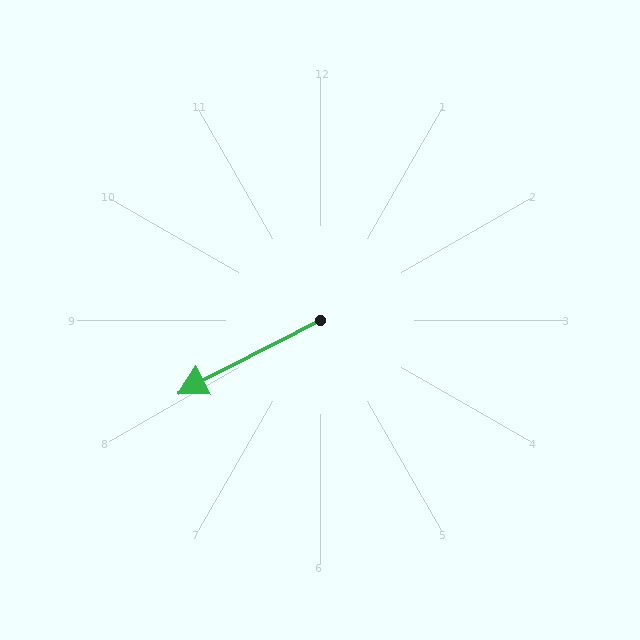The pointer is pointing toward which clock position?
Roughly 8 o'clock.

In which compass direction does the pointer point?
Southwest.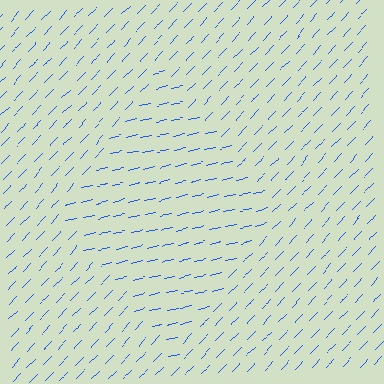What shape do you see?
I see a diamond.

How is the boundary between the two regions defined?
The boundary is defined purely by a change in line orientation (approximately 33 degrees difference). All lines are the same color and thickness.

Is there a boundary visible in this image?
Yes, there is a texture boundary formed by a change in line orientation.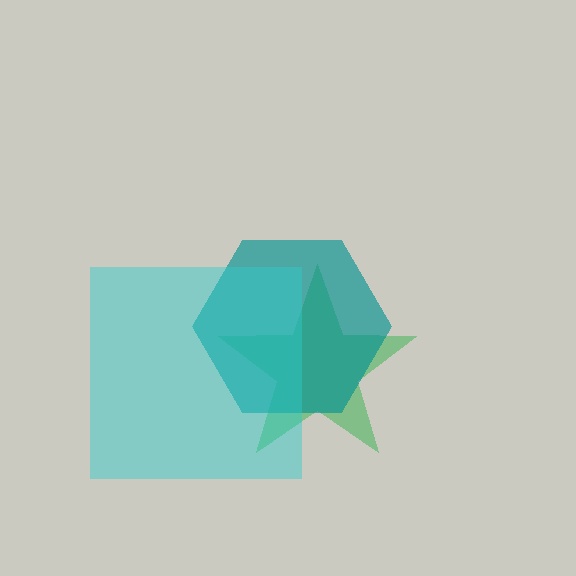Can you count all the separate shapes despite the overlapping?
Yes, there are 3 separate shapes.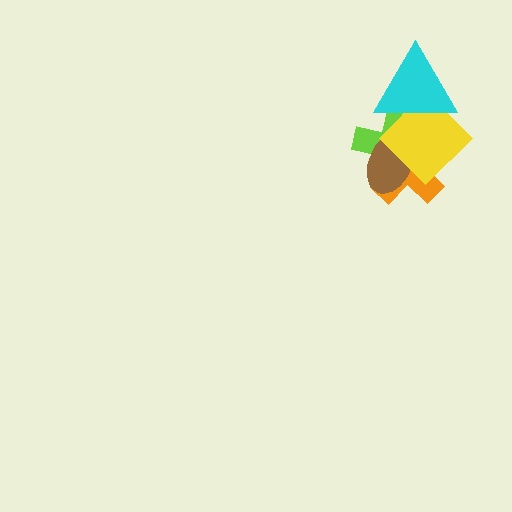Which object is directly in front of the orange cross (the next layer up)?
The lime cross is directly in front of the orange cross.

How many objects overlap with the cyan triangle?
3 objects overlap with the cyan triangle.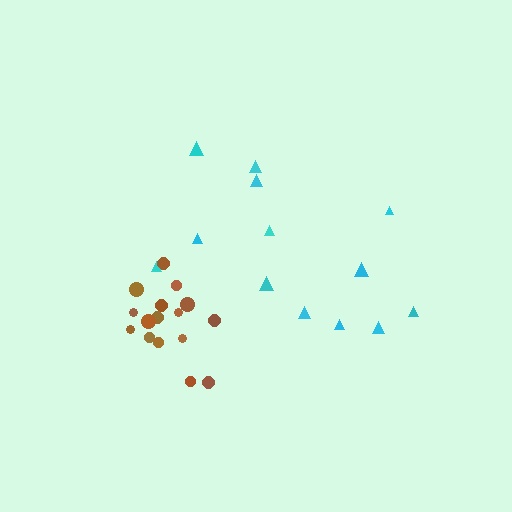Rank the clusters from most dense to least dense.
brown, cyan.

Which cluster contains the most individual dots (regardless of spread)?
Brown (16).